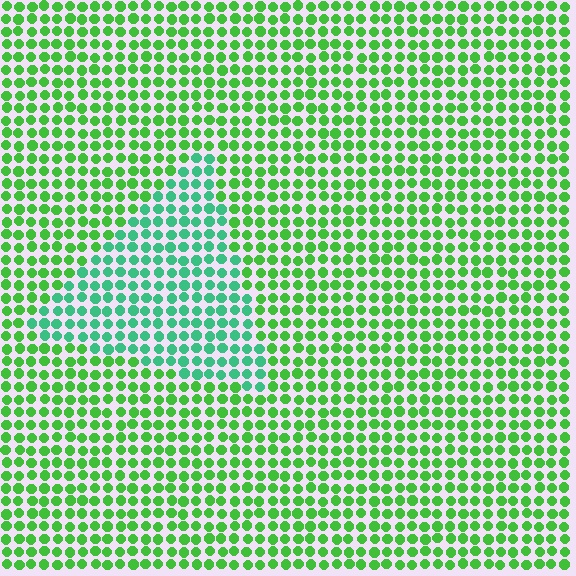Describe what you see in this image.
The image is filled with small green elements in a uniform arrangement. A triangle-shaped region is visible where the elements are tinted to a slightly different hue, forming a subtle color boundary.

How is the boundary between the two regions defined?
The boundary is defined purely by a slight shift in hue (about 35 degrees). Spacing, size, and orientation are identical on both sides.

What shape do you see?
I see a triangle.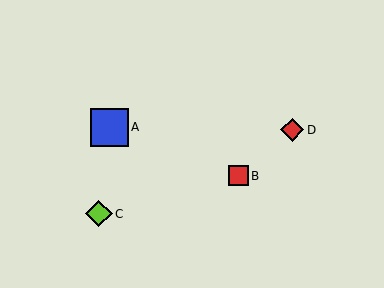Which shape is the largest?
The blue square (labeled A) is the largest.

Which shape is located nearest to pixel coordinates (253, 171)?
The red square (labeled B) at (238, 176) is nearest to that location.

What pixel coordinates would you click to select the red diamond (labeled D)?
Click at (292, 130) to select the red diamond D.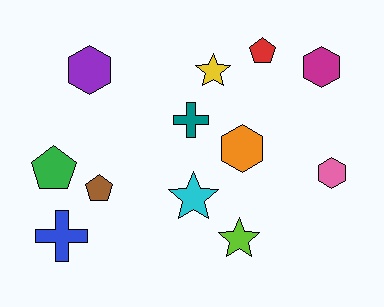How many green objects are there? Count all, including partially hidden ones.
There is 1 green object.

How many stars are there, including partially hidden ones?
There are 3 stars.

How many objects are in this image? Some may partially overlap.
There are 12 objects.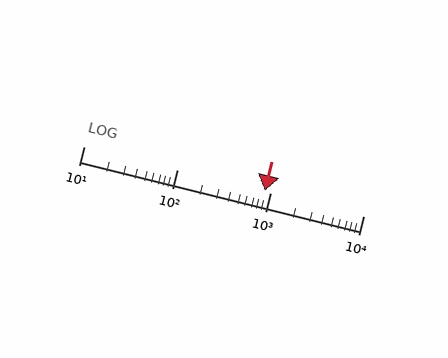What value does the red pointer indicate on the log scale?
The pointer indicates approximately 880.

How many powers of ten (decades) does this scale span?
The scale spans 3 decades, from 10 to 10000.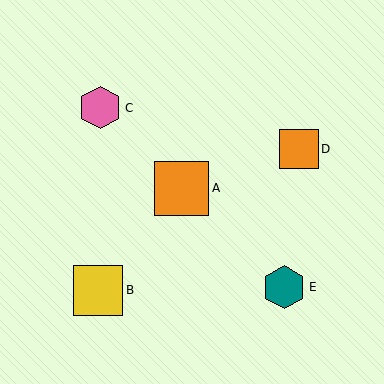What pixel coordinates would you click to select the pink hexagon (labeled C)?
Click at (100, 108) to select the pink hexagon C.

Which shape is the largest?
The orange square (labeled A) is the largest.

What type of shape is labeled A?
Shape A is an orange square.